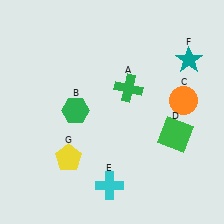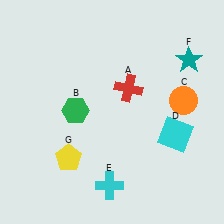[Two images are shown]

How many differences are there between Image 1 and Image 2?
There are 2 differences between the two images.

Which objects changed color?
A changed from green to red. D changed from green to cyan.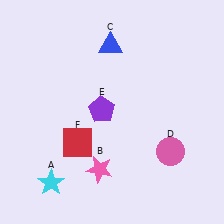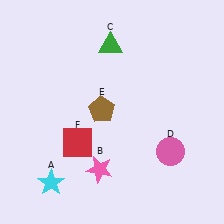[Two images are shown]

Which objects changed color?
C changed from blue to green. E changed from purple to brown.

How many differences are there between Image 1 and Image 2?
There are 2 differences between the two images.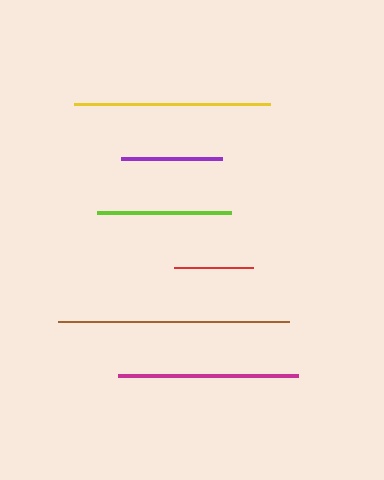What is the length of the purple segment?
The purple segment is approximately 101 pixels long.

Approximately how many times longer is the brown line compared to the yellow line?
The brown line is approximately 1.2 times the length of the yellow line.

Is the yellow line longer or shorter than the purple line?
The yellow line is longer than the purple line.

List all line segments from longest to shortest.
From longest to shortest: brown, yellow, magenta, lime, purple, red.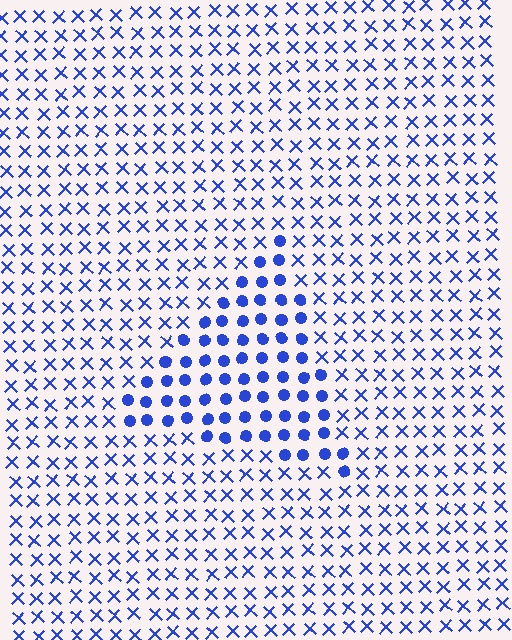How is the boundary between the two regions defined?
The boundary is defined by a change in element shape: circles inside vs. X marks outside. All elements share the same color and spacing.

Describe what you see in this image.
The image is filled with small blue elements arranged in a uniform grid. A triangle-shaped region contains circles, while the surrounding area contains X marks. The boundary is defined purely by the change in element shape.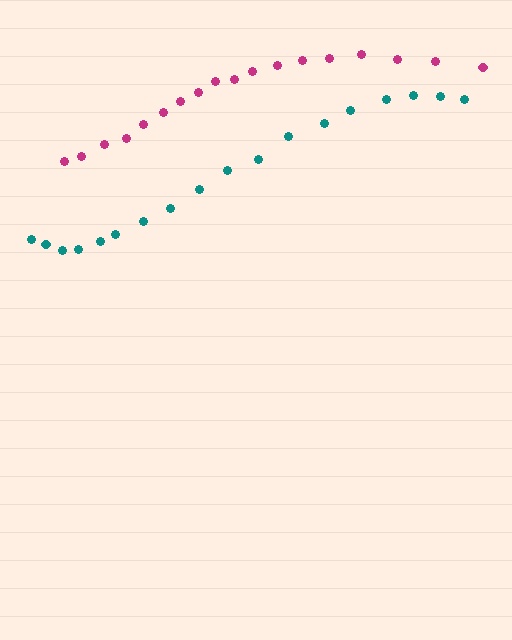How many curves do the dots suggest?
There are 2 distinct paths.